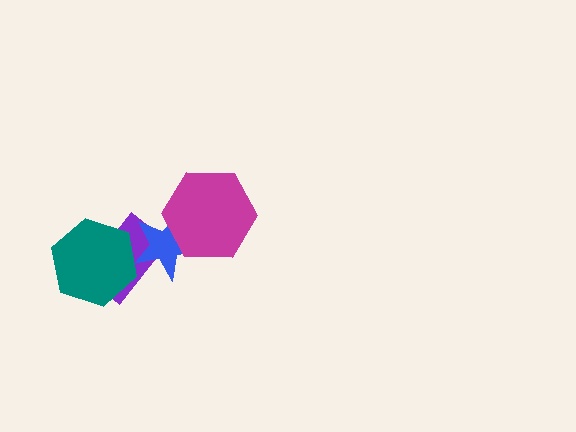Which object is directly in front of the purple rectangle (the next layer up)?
The blue star is directly in front of the purple rectangle.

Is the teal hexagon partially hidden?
No, no other shape covers it.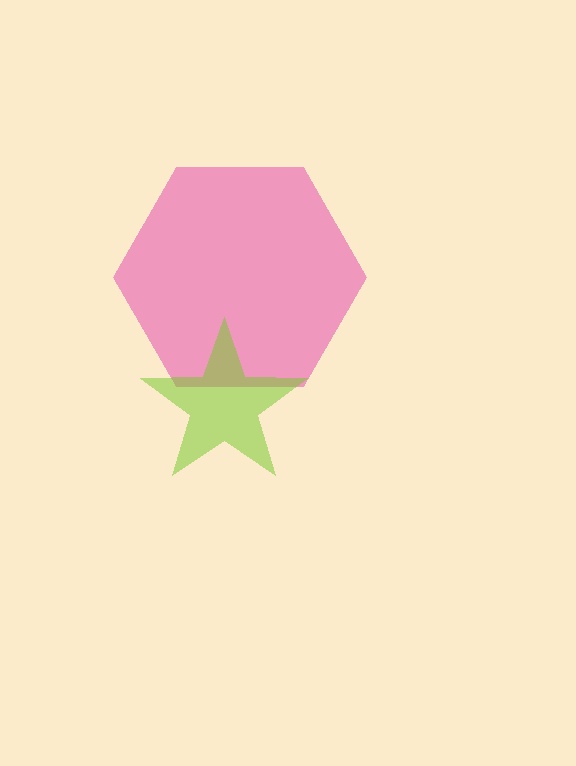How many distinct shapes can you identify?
There are 2 distinct shapes: a pink hexagon, a lime star.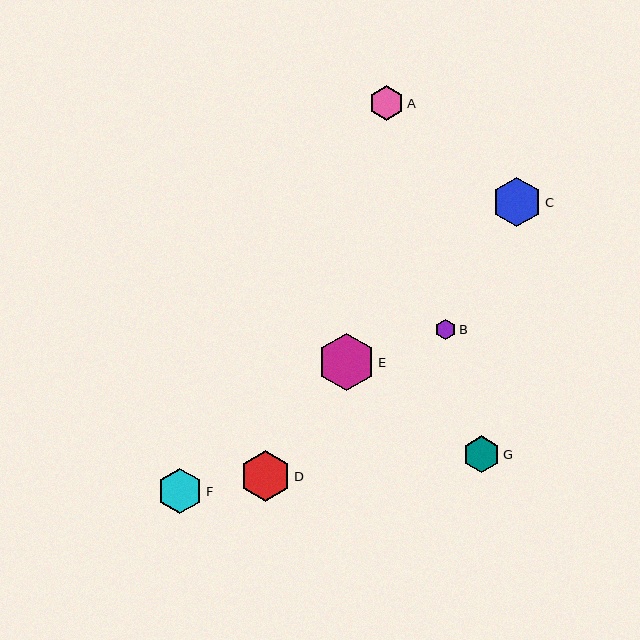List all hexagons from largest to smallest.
From largest to smallest: E, D, C, F, G, A, B.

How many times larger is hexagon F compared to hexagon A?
Hexagon F is approximately 1.3 times the size of hexagon A.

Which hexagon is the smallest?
Hexagon B is the smallest with a size of approximately 20 pixels.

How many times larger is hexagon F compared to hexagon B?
Hexagon F is approximately 2.2 times the size of hexagon B.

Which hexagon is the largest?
Hexagon E is the largest with a size of approximately 57 pixels.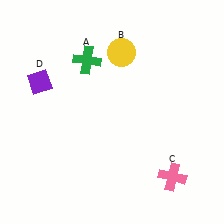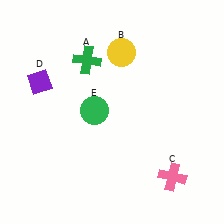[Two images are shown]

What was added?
A green circle (E) was added in Image 2.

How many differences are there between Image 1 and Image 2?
There is 1 difference between the two images.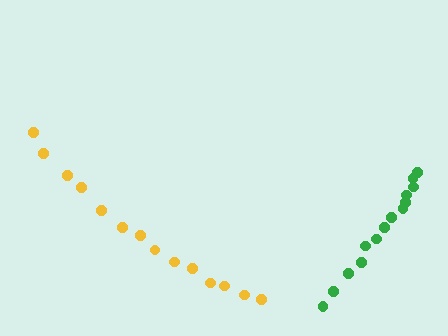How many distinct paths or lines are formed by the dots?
There are 2 distinct paths.